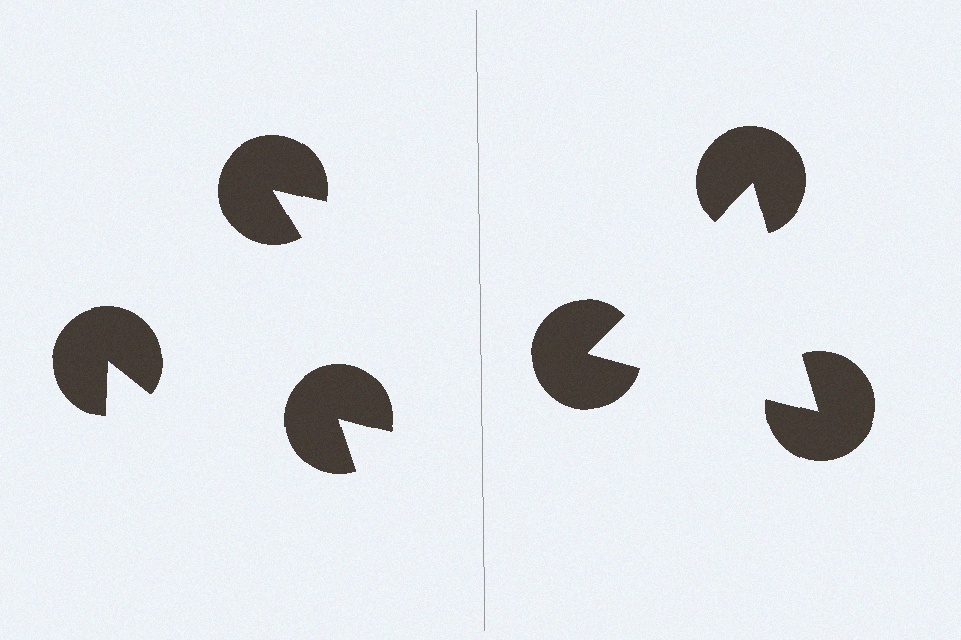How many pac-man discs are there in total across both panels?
6 — 3 on each side.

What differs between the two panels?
The pac-man discs are positioned identically on both sides; only the wedge orientations differ. On the right they align to a triangle; on the left they are misaligned.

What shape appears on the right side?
An illusory triangle.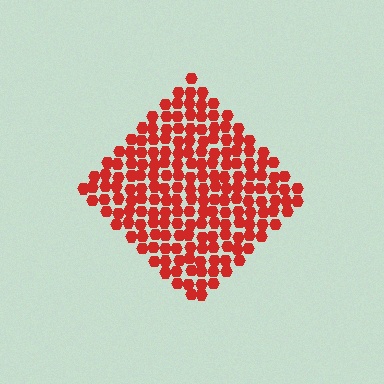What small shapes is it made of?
It is made of small hexagons.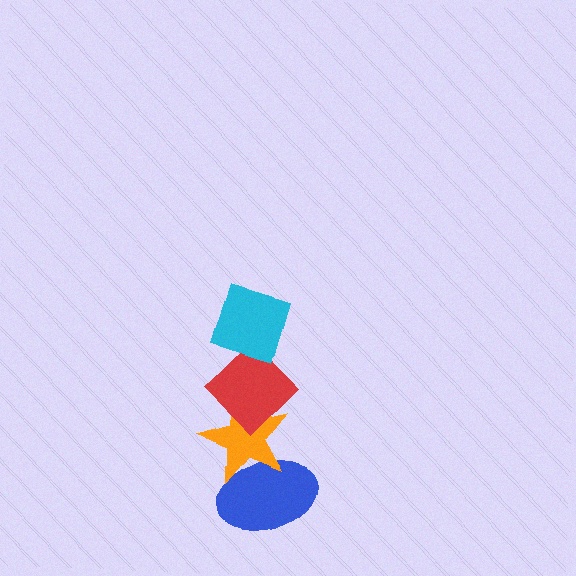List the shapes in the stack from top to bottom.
From top to bottom: the cyan diamond, the red diamond, the orange star, the blue ellipse.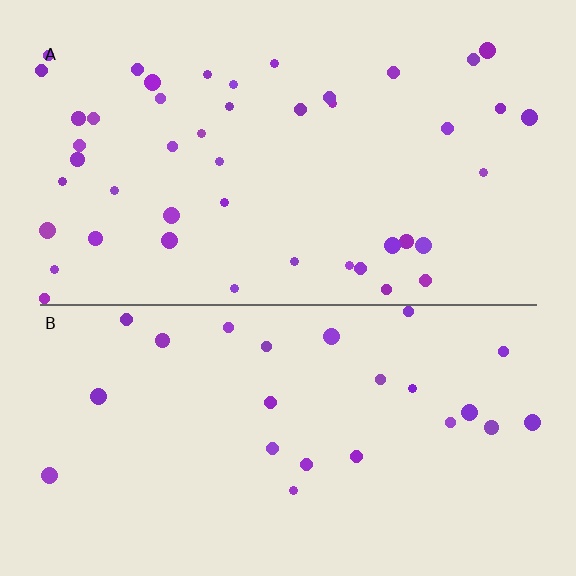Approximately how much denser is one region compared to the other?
Approximately 2.0× — region A over region B.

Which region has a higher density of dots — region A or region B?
A (the top).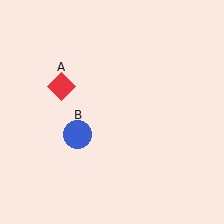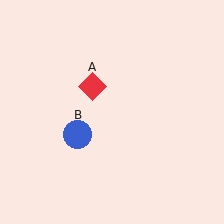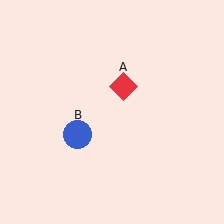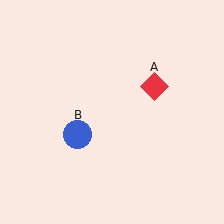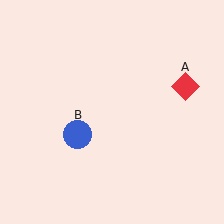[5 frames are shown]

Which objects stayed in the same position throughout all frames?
Blue circle (object B) remained stationary.